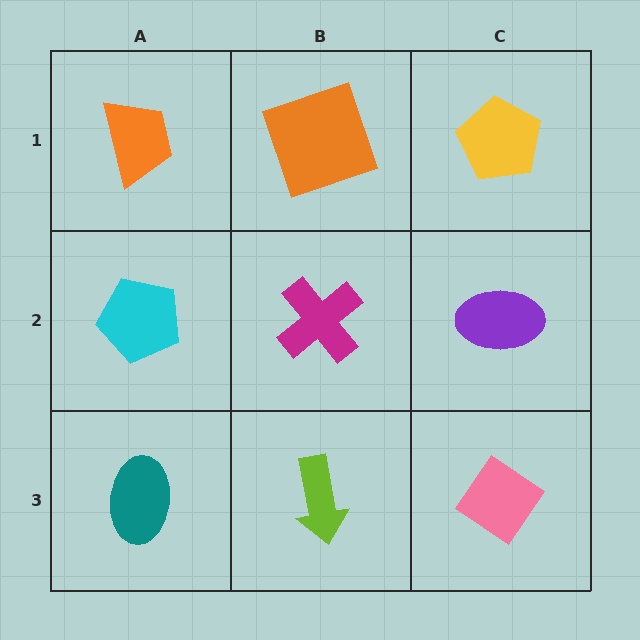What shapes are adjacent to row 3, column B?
A magenta cross (row 2, column B), a teal ellipse (row 3, column A), a pink diamond (row 3, column C).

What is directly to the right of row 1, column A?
An orange square.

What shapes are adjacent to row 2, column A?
An orange trapezoid (row 1, column A), a teal ellipse (row 3, column A), a magenta cross (row 2, column B).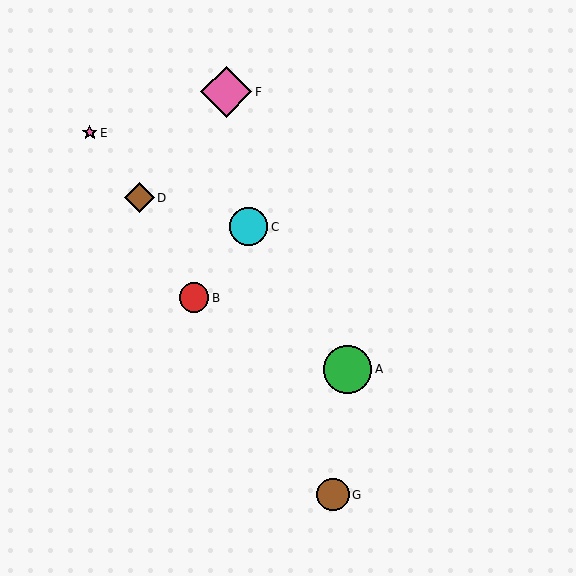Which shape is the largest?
The pink diamond (labeled F) is the largest.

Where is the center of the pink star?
The center of the pink star is at (90, 133).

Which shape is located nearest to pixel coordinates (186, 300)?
The red circle (labeled B) at (194, 298) is nearest to that location.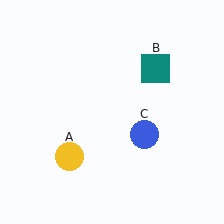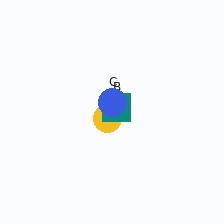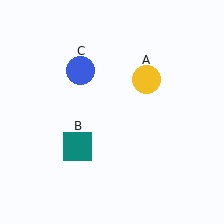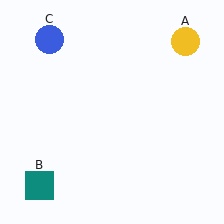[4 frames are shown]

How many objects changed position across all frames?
3 objects changed position: yellow circle (object A), teal square (object B), blue circle (object C).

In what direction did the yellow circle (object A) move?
The yellow circle (object A) moved up and to the right.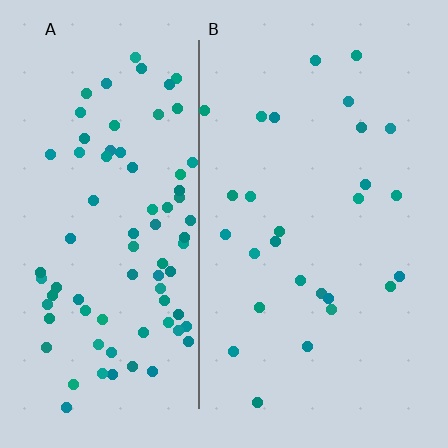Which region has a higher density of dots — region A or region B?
A (the left).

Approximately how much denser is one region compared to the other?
Approximately 3.0× — region A over region B.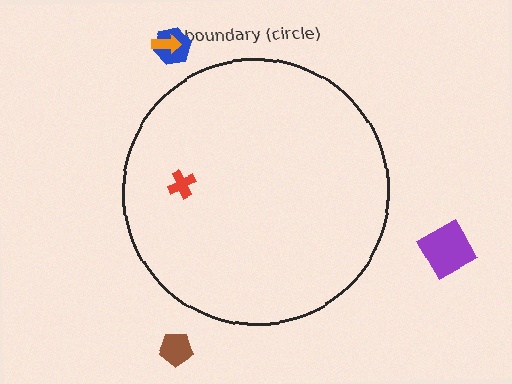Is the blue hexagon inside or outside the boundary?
Outside.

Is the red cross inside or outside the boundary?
Inside.